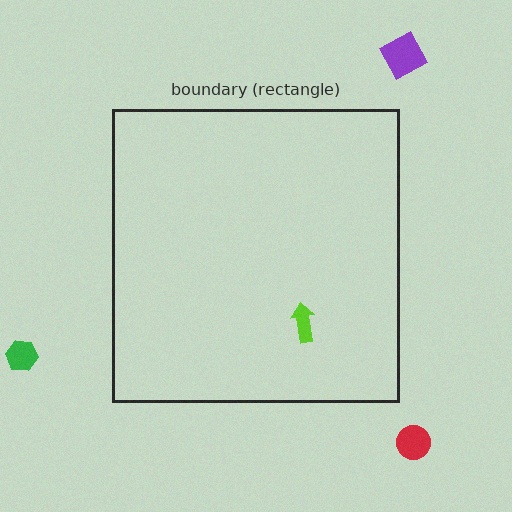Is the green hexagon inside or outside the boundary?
Outside.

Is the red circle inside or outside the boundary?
Outside.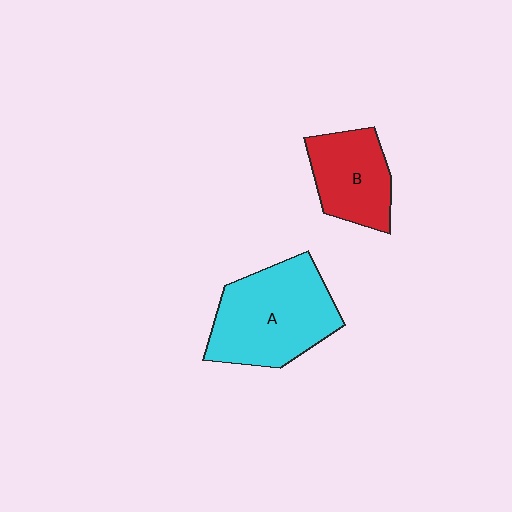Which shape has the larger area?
Shape A (cyan).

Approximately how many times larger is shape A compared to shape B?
Approximately 1.6 times.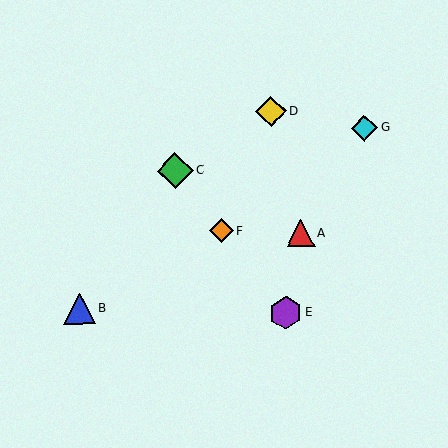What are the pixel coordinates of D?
Object D is at (271, 111).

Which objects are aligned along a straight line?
Objects C, E, F are aligned along a straight line.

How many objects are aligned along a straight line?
3 objects (C, E, F) are aligned along a straight line.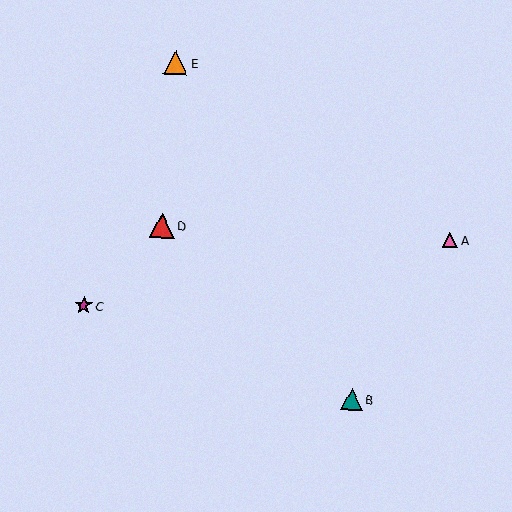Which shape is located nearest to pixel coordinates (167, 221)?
The red triangle (labeled D) at (162, 225) is nearest to that location.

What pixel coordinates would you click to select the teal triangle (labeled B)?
Click at (352, 399) to select the teal triangle B.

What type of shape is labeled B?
Shape B is a teal triangle.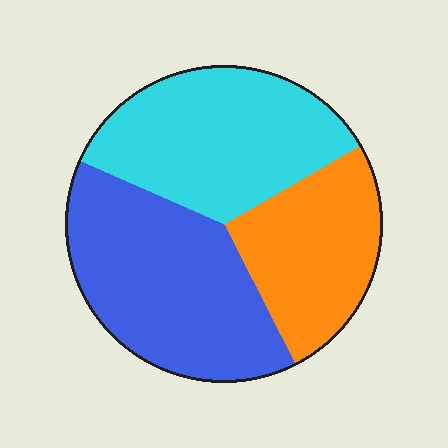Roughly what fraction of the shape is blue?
Blue takes up about two fifths (2/5) of the shape.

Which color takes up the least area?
Orange, at roughly 25%.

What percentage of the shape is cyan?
Cyan covers around 35% of the shape.